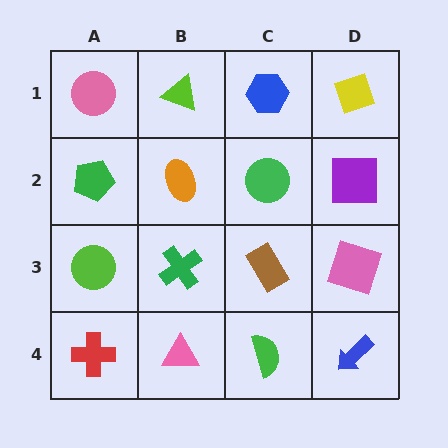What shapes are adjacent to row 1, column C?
A green circle (row 2, column C), a lime triangle (row 1, column B), a yellow diamond (row 1, column D).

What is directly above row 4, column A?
A lime circle.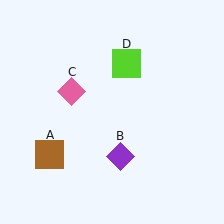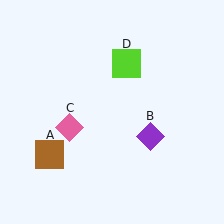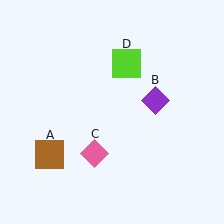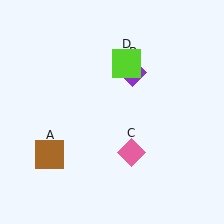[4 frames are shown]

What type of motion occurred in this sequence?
The purple diamond (object B), pink diamond (object C) rotated counterclockwise around the center of the scene.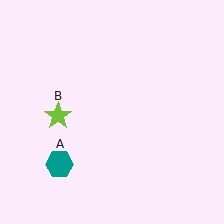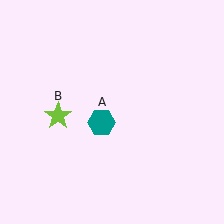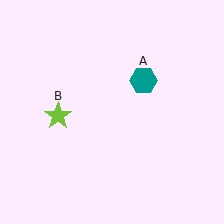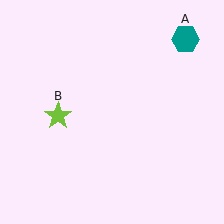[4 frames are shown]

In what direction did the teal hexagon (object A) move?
The teal hexagon (object A) moved up and to the right.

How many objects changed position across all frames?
1 object changed position: teal hexagon (object A).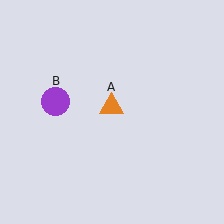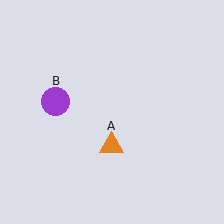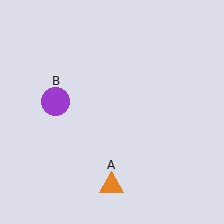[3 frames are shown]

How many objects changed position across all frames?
1 object changed position: orange triangle (object A).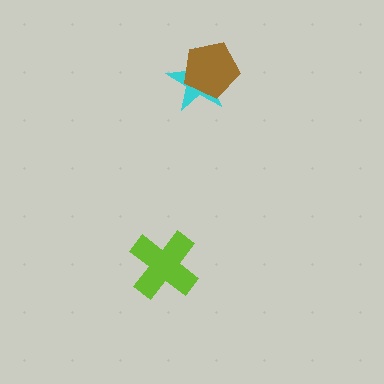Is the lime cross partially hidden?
No, no other shape covers it.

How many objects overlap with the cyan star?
1 object overlaps with the cyan star.